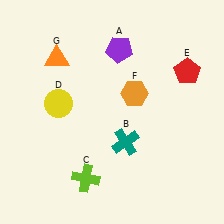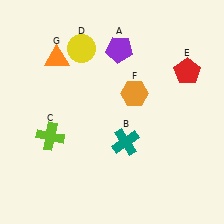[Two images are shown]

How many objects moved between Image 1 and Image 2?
2 objects moved between the two images.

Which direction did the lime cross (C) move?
The lime cross (C) moved up.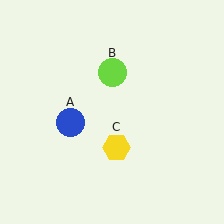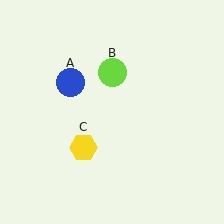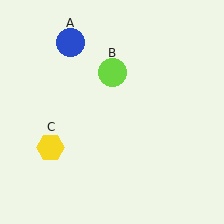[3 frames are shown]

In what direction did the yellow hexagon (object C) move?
The yellow hexagon (object C) moved left.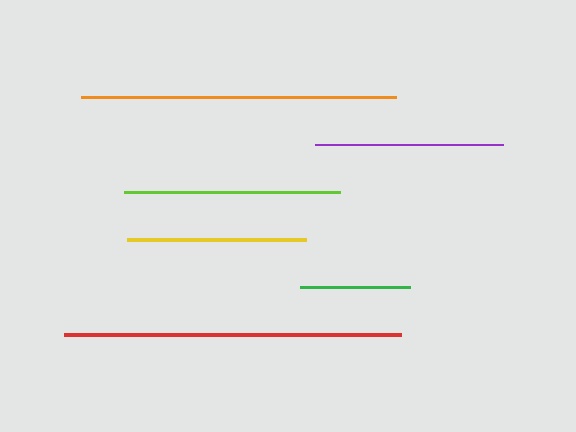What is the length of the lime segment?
The lime segment is approximately 216 pixels long.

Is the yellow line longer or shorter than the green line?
The yellow line is longer than the green line.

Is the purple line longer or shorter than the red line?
The red line is longer than the purple line.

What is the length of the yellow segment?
The yellow segment is approximately 179 pixels long.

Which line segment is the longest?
The red line is the longest at approximately 338 pixels.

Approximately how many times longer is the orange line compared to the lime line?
The orange line is approximately 1.5 times the length of the lime line.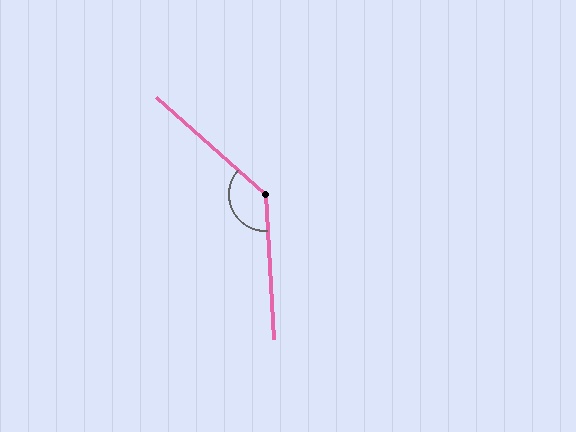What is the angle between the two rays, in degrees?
Approximately 134 degrees.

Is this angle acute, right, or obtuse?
It is obtuse.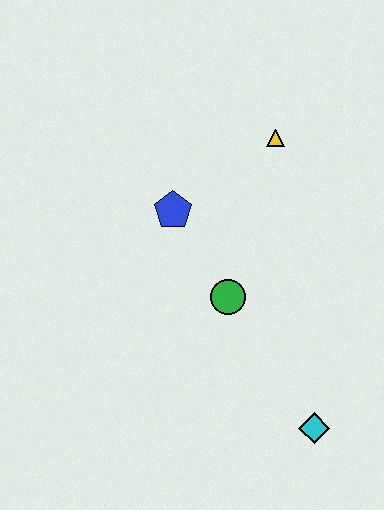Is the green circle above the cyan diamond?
Yes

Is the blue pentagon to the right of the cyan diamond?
No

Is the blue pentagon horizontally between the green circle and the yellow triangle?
No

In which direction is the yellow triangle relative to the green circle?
The yellow triangle is above the green circle.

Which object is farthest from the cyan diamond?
The yellow triangle is farthest from the cyan diamond.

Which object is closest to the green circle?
The blue pentagon is closest to the green circle.